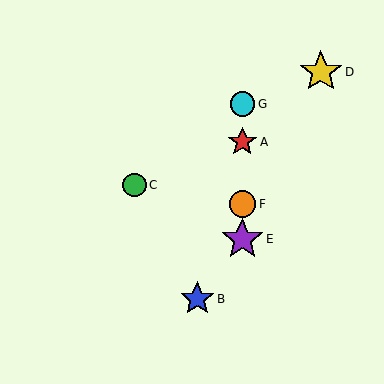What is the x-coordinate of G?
Object G is at x≈242.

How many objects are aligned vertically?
4 objects (A, E, F, G) are aligned vertically.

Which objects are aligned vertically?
Objects A, E, F, G are aligned vertically.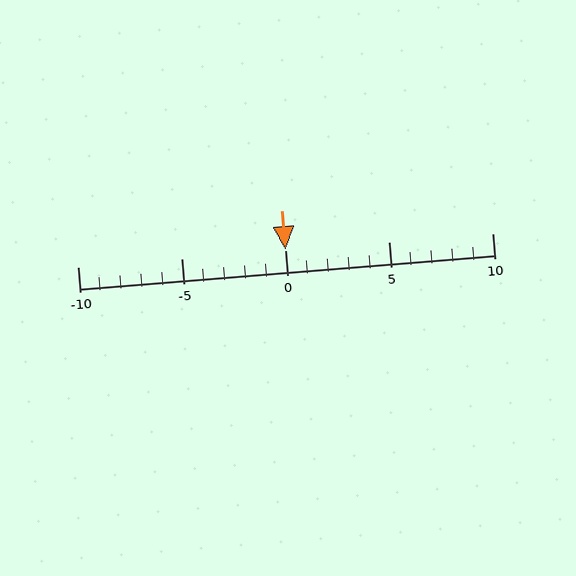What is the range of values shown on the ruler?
The ruler shows values from -10 to 10.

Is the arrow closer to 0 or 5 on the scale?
The arrow is closer to 0.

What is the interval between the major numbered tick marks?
The major tick marks are spaced 5 units apart.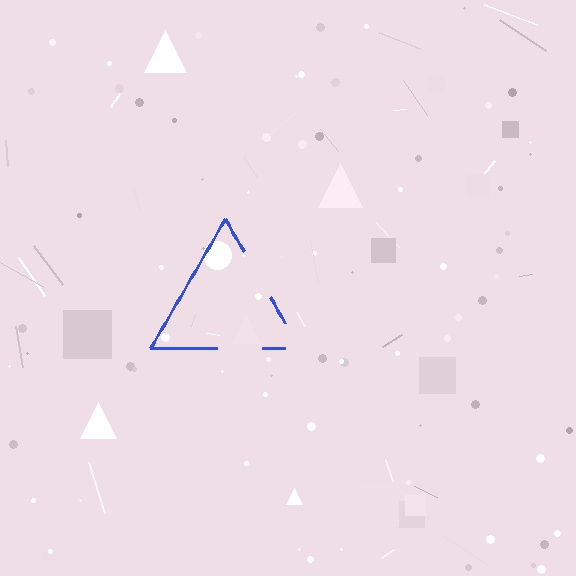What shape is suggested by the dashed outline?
The dashed outline suggests a triangle.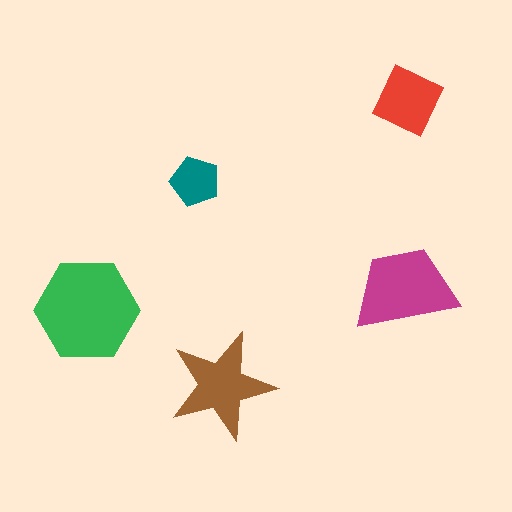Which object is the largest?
The green hexagon.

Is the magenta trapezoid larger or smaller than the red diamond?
Larger.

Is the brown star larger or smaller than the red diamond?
Larger.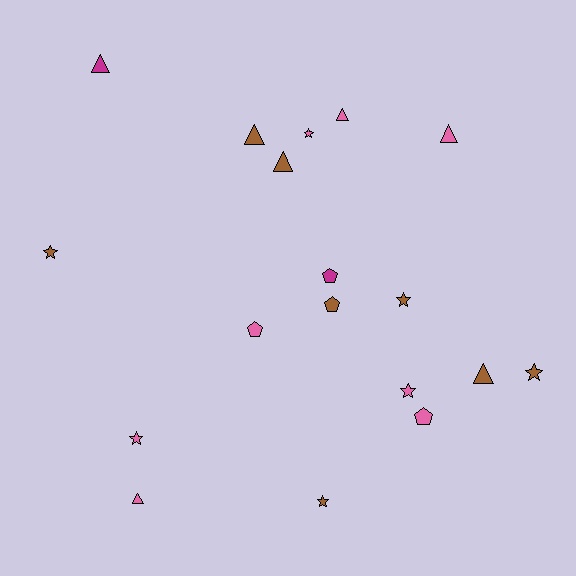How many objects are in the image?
There are 18 objects.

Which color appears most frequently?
Brown, with 8 objects.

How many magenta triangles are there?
There is 1 magenta triangle.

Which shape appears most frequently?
Star, with 7 objects.